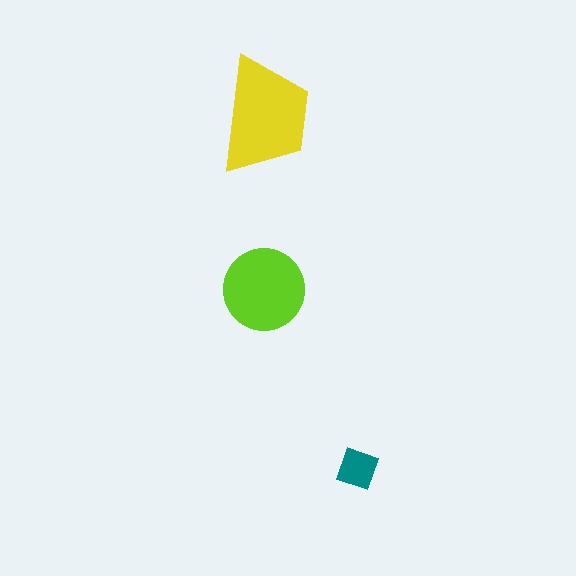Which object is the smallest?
The teal square.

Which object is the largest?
The yellow trapezoid.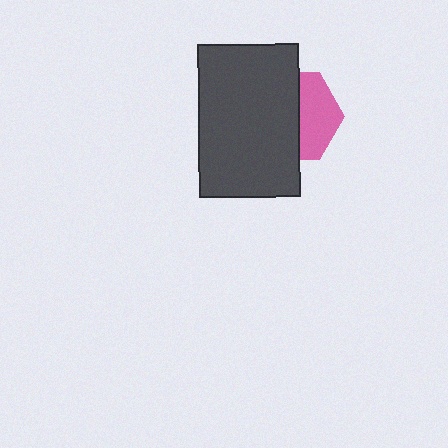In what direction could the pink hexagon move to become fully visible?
The pink hexagon could move right. That would shift it out from behind the dark gray rectangle entirely.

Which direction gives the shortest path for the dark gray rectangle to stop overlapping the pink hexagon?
Moving left gives the shortest separation.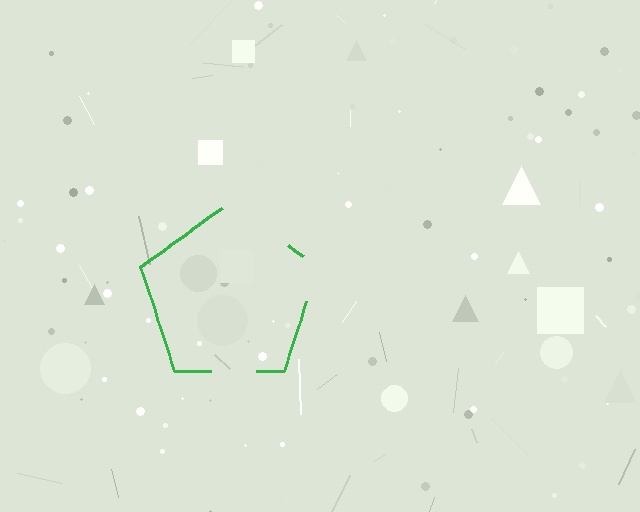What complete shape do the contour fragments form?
The contour fragments form a pentagon.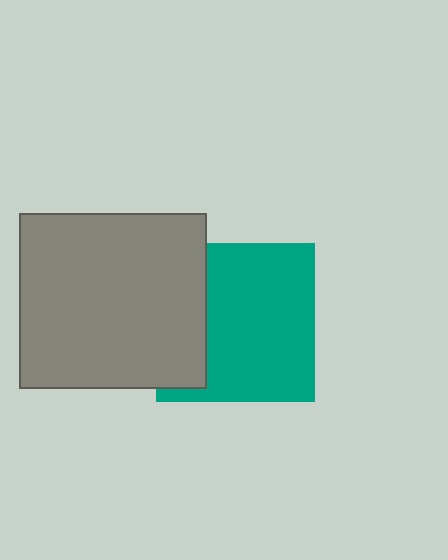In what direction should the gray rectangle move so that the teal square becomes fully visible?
The gray rectangle should move left. That is the shortest direction to clear the overlap and leave the teal square fully visible.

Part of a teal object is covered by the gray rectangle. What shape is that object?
It is a square.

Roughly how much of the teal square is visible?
Most of it is visible (roughly 70%).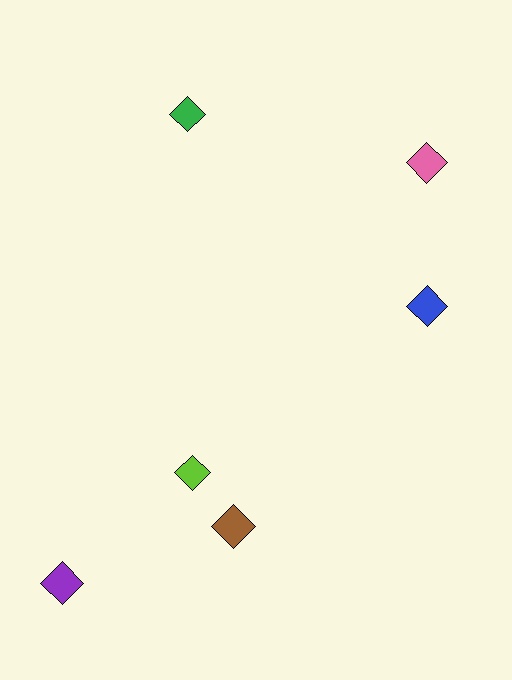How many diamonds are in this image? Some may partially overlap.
There are 6 diamonds.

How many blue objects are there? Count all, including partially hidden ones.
There is 1 blue object.